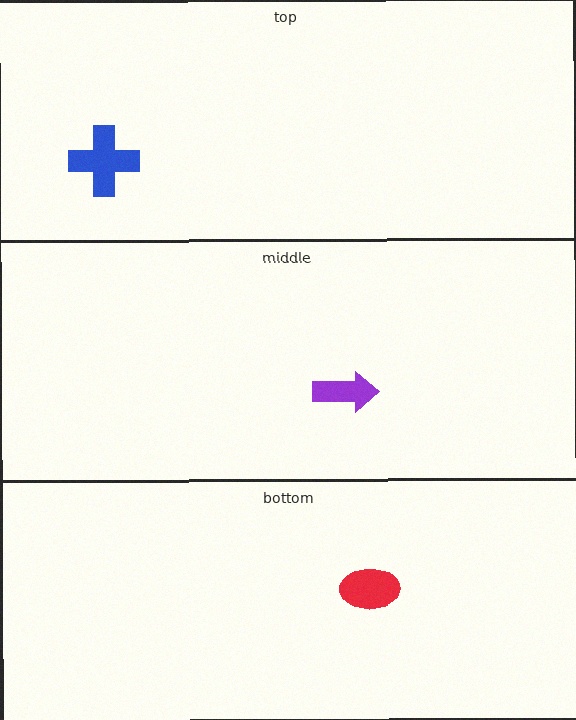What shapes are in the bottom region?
The red ellipse.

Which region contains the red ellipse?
The bottom region.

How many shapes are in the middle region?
1.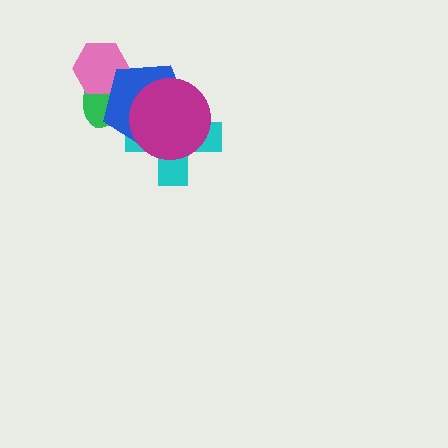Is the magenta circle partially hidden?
No, no other shape covers it.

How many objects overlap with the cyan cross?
2 objects overlap with the cyan cross.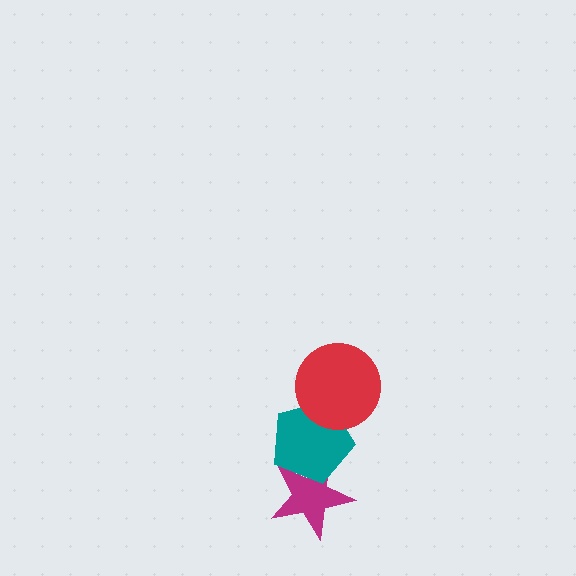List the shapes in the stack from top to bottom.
From top to bottom: the red circle, the teal pentagon, the magenta star.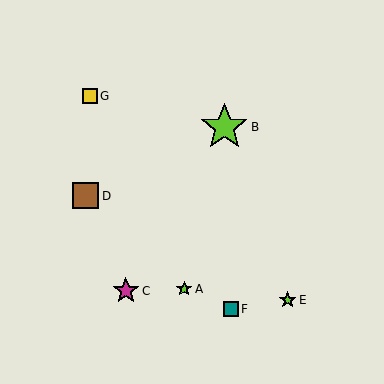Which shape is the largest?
The lime star (labeled B) is the largest.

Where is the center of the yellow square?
The center of the yellow square is at (90, 96).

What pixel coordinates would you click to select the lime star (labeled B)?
Click at (224, 127) to select the lime star B.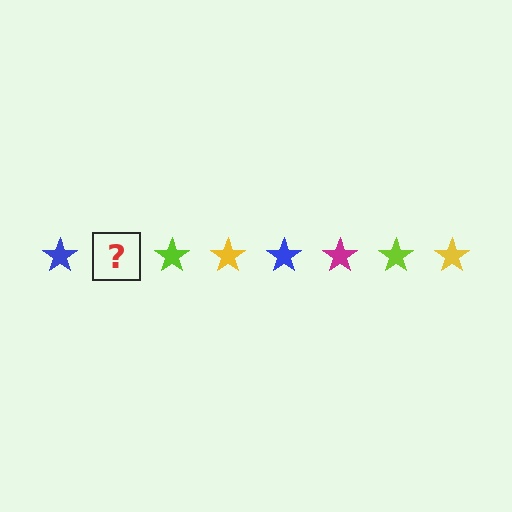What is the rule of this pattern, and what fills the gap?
The rule is that the pattern cycles through blue, magenta, lime, yellow stars. The gap should be filled with a magenta star.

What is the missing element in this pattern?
The missing element is a magenta star.